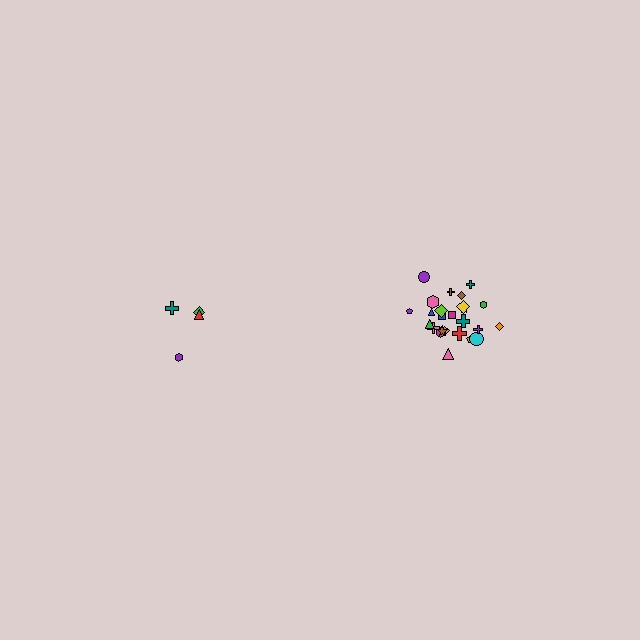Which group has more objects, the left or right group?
The right group.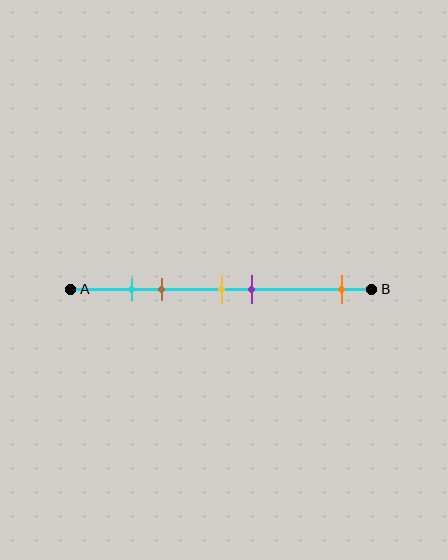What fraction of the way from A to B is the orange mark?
The orange mark is approximately 90% (0.9) of the way from A to B.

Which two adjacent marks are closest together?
The cyan and brown marks are the closest adjacent pair.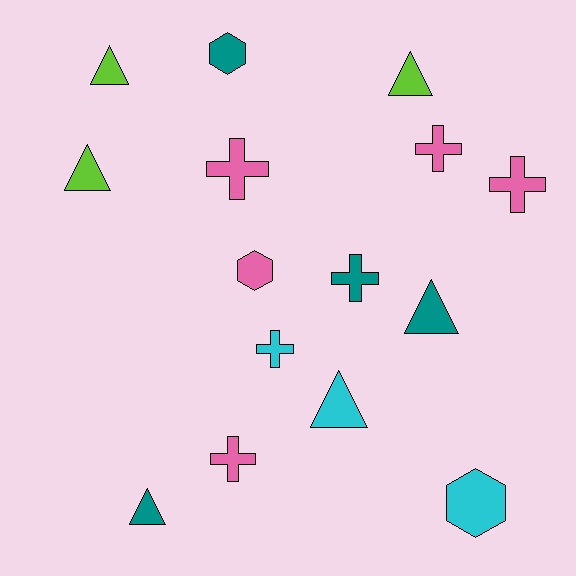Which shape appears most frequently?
Cross, with 6 objects.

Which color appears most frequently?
Pink, with 5 objects.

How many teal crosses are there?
There is 1 teal cross.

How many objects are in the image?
There are 15 objects.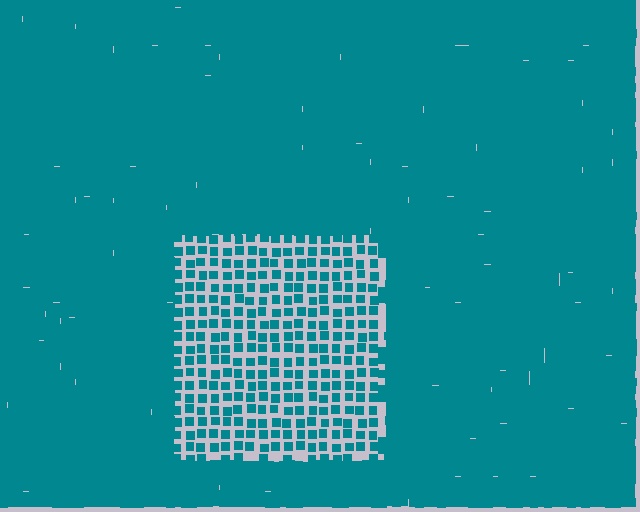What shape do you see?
I see a rectangle.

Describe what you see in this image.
The image contains small teal elements arranged at two different densities. A rectangle-shaped region is visible where the elements are less densely packed than the surrounding area.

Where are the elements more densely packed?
The elements are more densely packed outside the rectangle boundary.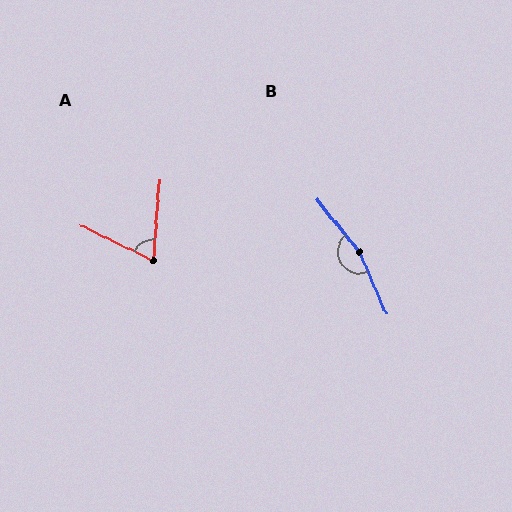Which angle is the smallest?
A, at approximately 69 degrees.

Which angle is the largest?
B, at approximately 164 degrees.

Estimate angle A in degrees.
Approximately 69 degrees.